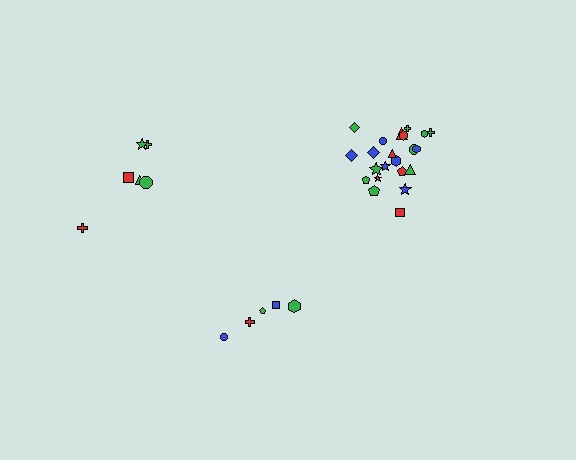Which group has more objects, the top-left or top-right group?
The top-right group.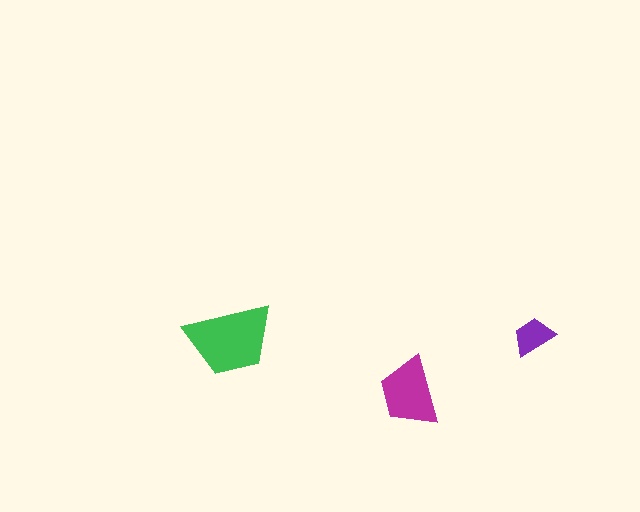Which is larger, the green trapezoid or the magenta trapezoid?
The green one.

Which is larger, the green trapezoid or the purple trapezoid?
The green one.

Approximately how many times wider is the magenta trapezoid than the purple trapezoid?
About 1.5 times wider.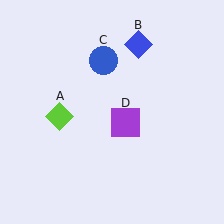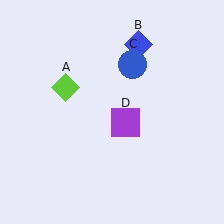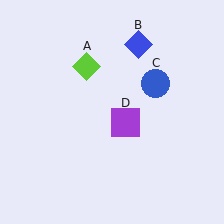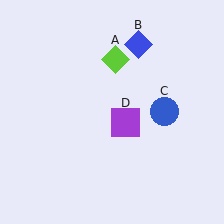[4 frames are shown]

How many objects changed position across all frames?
2 objects changed position: lime diamond (object A), blue circle (object C).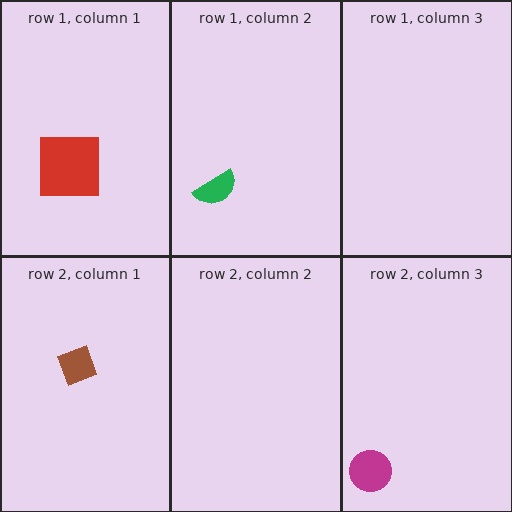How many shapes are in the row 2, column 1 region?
1.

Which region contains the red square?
The row 1, column 1 region.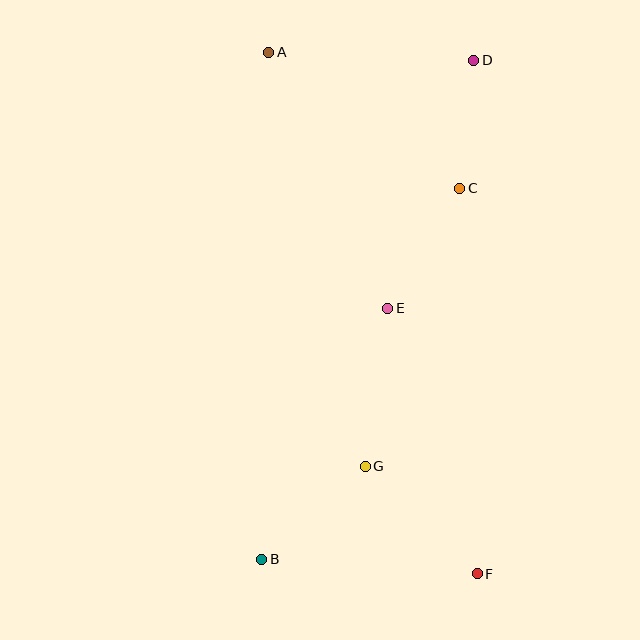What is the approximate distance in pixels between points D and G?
The distance between D and G is approximately 420 pixels.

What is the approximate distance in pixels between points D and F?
The distance between D and F is approximately 513 pixels.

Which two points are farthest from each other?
Points A and F are farthest from each other.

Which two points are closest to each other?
Points C and D are closest to each other.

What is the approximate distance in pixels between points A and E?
The distance between A and E is approximately 282 pixels.